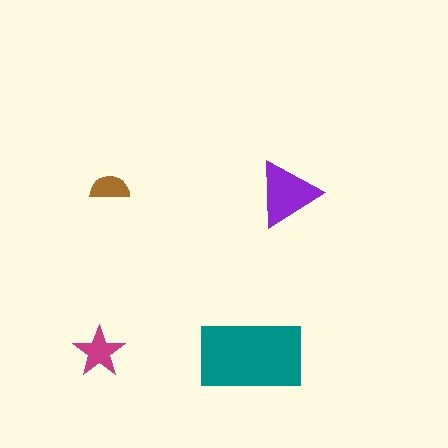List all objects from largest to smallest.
The teal rectangle, the purple triangle, the magenta star, the brown semicircle.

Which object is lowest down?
The teal rectangle is bottommost.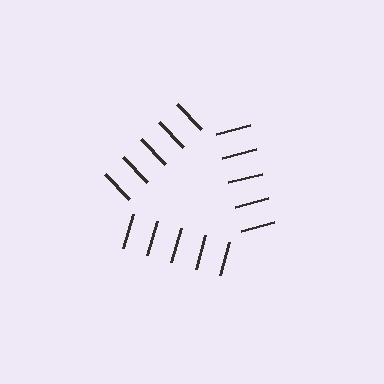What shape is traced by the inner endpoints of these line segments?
An illusory triangle — the line segments terminate on its edges but no continuous stroke is drawn.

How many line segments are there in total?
15 — 5 along each of the 3 edges.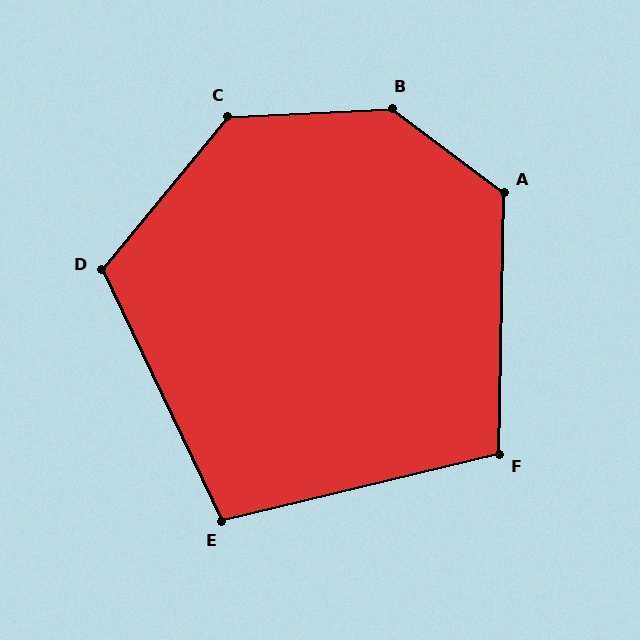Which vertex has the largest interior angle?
B, at approximately 140 degrees.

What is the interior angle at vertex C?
Approximately 132 degrees (obtuse).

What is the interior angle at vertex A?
Approximately 126 degrees (obtuse).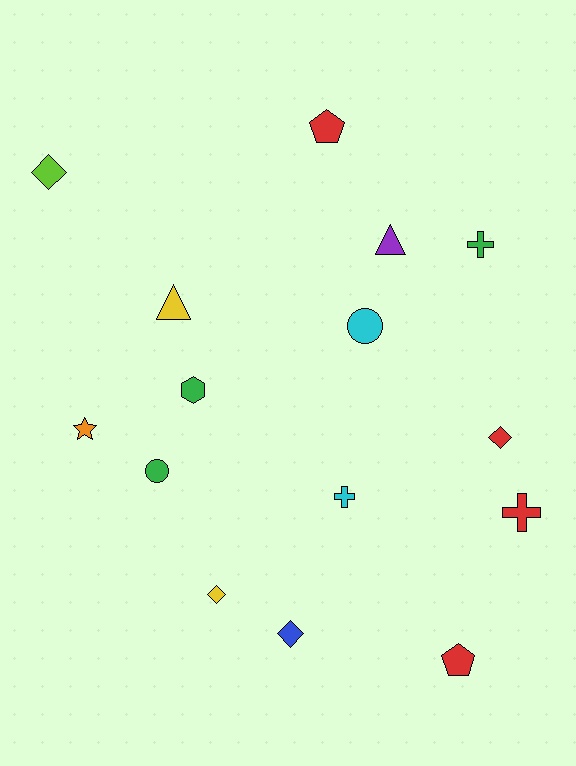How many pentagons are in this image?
There are 2 pentagons.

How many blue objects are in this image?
There is 1 blue object.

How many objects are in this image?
There are 15 objects.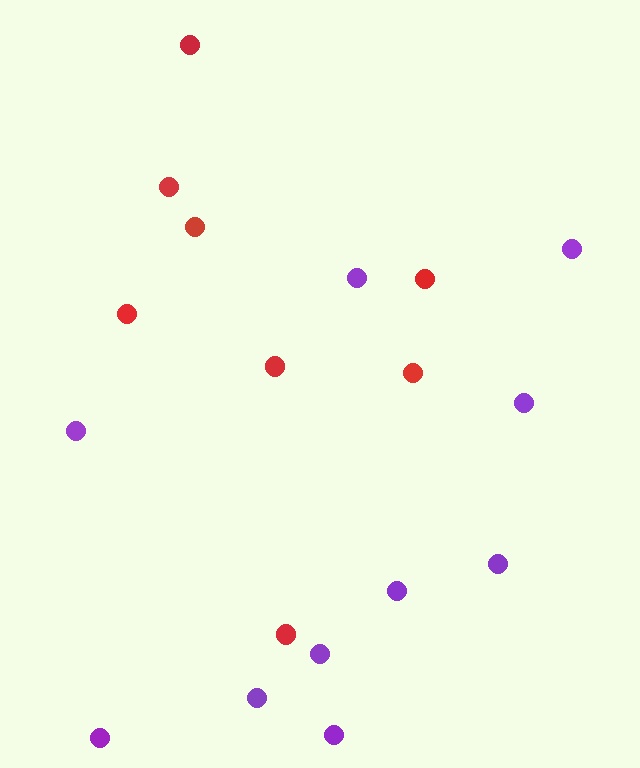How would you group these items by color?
There are 2 groups: one group of purple circles (10) and one group of red circles (8).